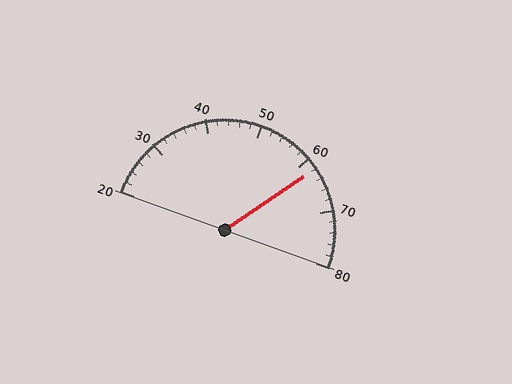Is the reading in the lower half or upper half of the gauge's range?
The reading is in the upper half of the range (20 to 80).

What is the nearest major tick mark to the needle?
The nearest major tick mark is 60.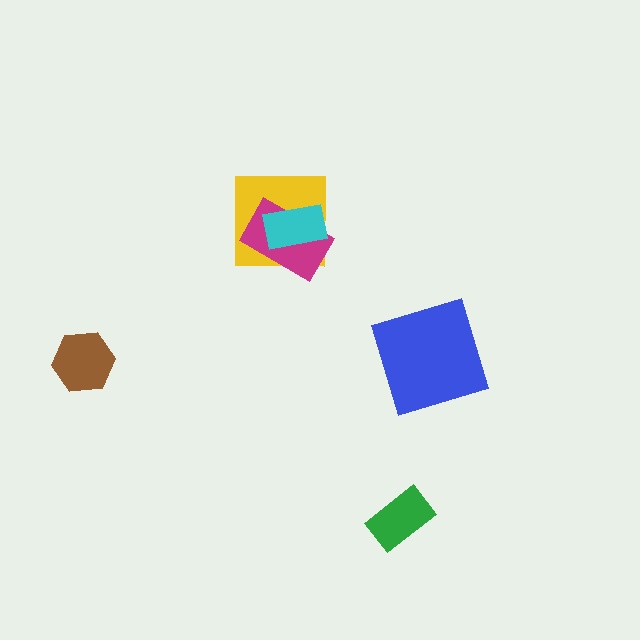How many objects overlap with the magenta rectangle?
2 objects overlap with the magenta rectangle.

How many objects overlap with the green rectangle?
0 objects overlap with the green rectangle.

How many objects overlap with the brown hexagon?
0 objects overlap with the brown hexagon.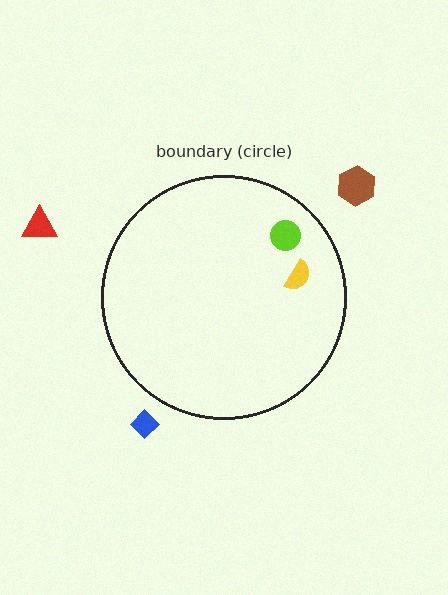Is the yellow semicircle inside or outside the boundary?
Inside.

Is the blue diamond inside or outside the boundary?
Outside.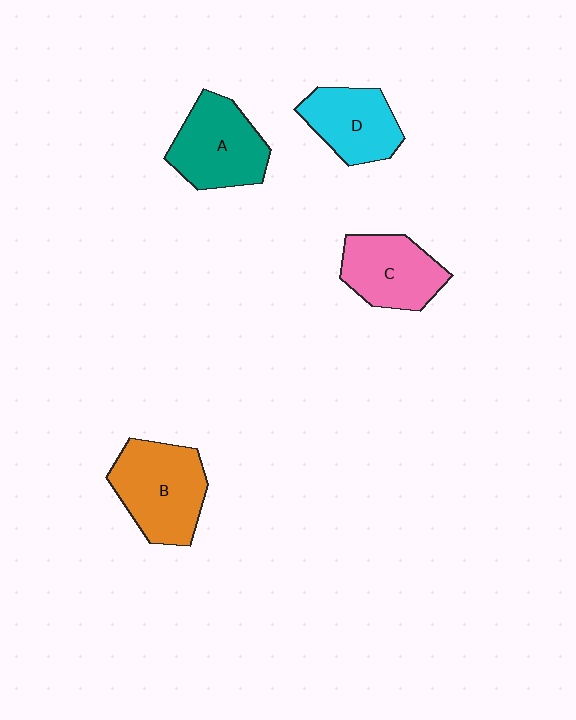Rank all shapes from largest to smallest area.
From largest to smallest: B (orange), A (teal), C (pink), D (cyan).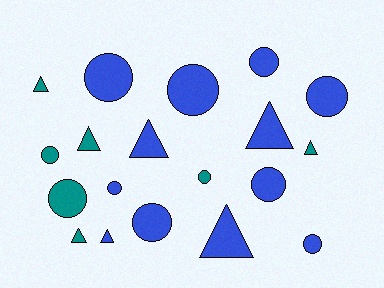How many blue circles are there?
There are 8 blue circles.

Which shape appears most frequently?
Circle, with 11 objects.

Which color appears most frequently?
Blue, with 12 objects.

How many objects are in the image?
There are 19 objects.